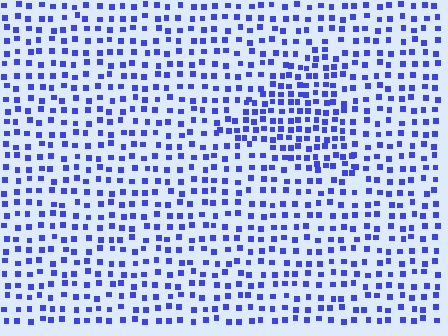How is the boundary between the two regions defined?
The boundary is defined by a change in element density (approximately 1.7x ratio). All elements are the same color, size, and shape.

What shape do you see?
I see a triangle.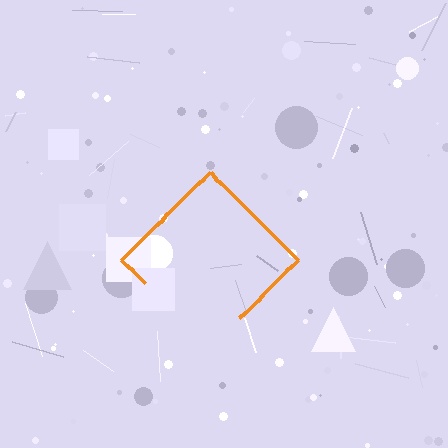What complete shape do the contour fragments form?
The contour fragments form a diamond.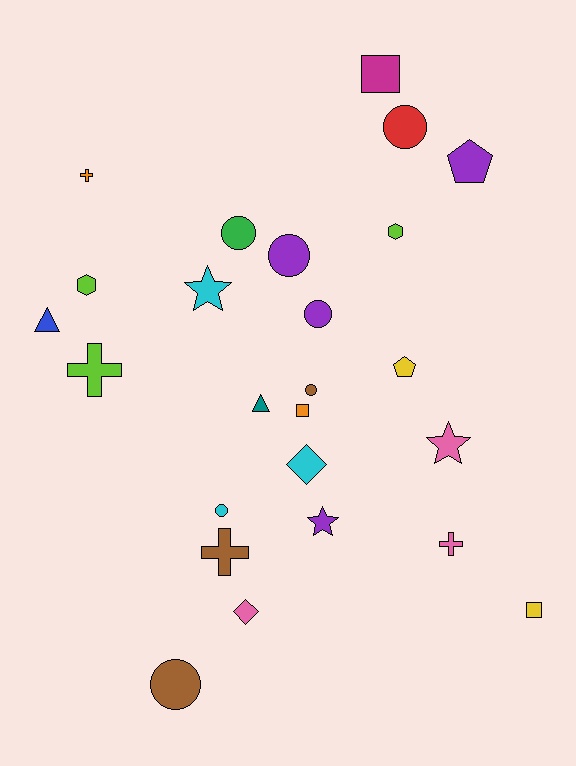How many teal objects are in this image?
There is 1 teal object.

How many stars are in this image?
There are 3 stars.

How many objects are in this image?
There are 25 objects.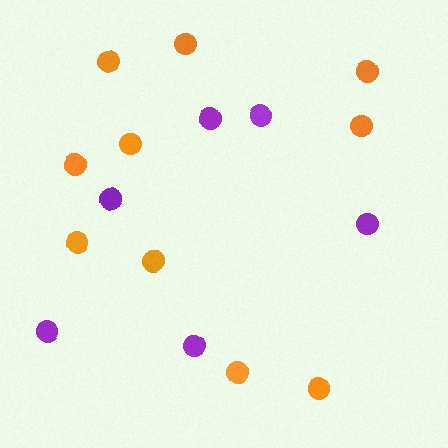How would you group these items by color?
There are 2 groups: one group of purple circles (6) and one group of orange circles (10).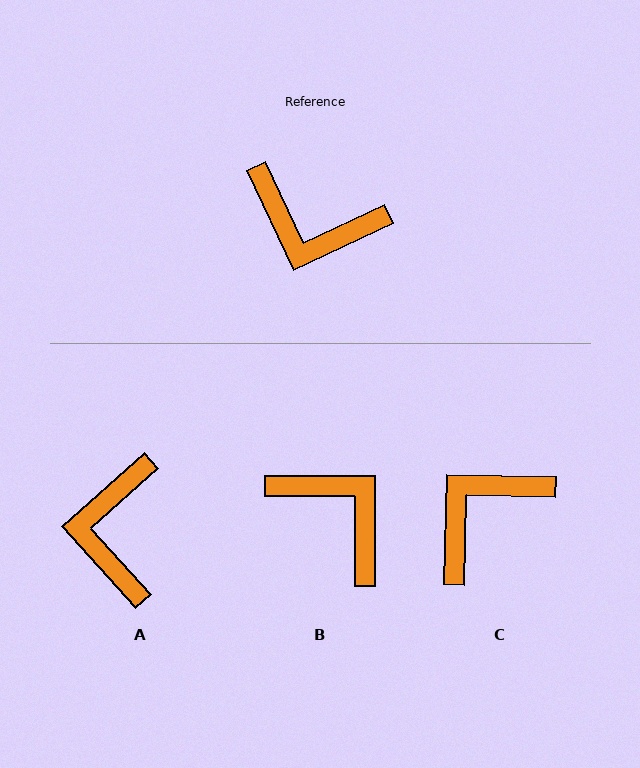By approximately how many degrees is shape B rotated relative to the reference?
Approximately 155 degrees counter-clockwise.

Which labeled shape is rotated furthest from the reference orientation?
B, about 155 degrees away.